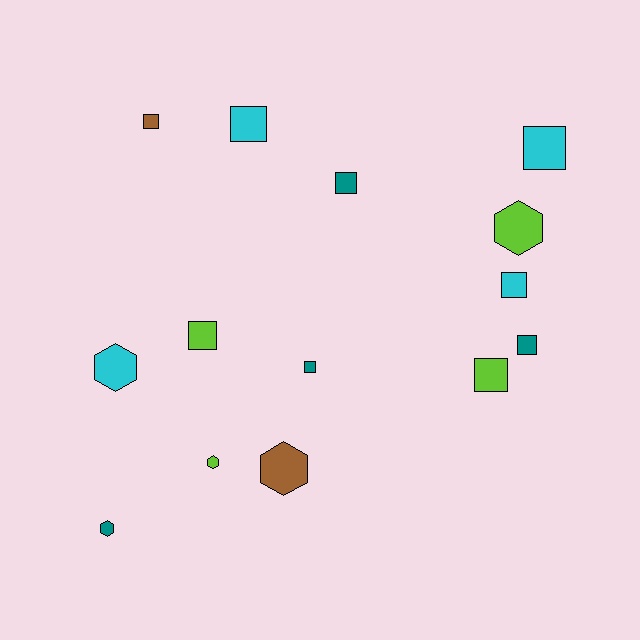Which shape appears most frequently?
Square, with 9 objects.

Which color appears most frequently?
Teal, with 4 objects.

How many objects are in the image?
There are 14 objects.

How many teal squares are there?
There are 3 teal squares.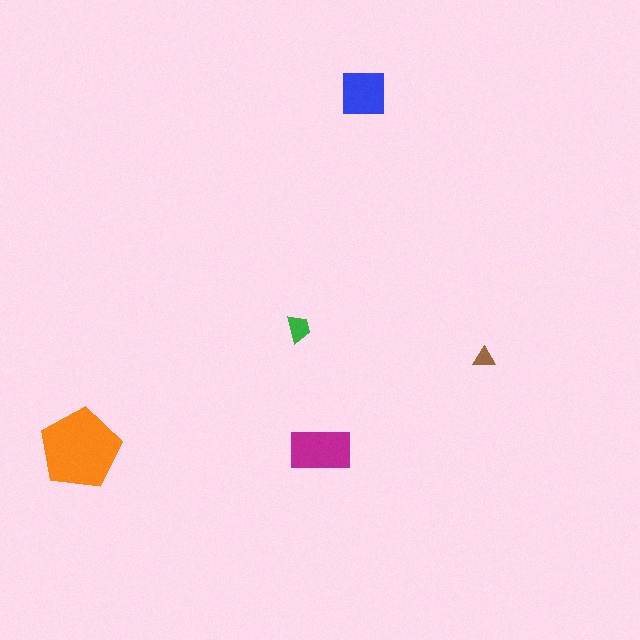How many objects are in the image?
There are 5 objects in the image.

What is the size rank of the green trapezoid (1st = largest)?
4th.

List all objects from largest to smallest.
The orange pentagon, the magenta rectangle, the blue square, the green trapezoid, the brown triangle.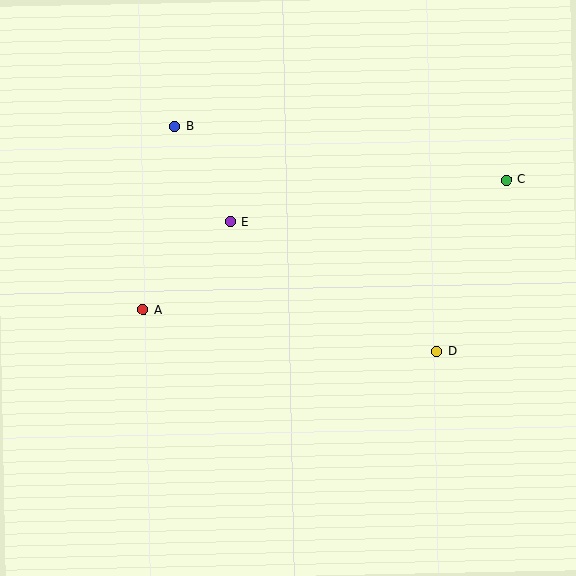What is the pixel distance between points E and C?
The distance between E and C is 279 pixels.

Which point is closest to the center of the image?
Point E at (230, 222) is closest to the center.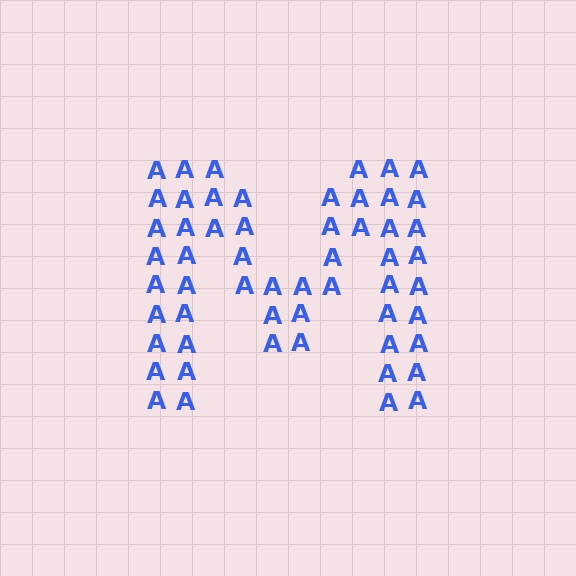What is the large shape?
The large shape is the letter M.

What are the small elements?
The small elements are letter A's.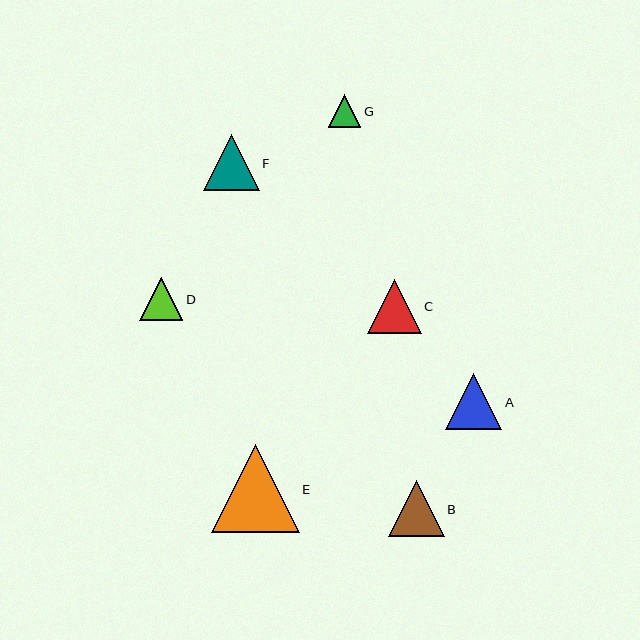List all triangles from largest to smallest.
From largest to smallest: E, A, F, B, C, D, G.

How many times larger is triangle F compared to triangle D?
Triangle F is approximately 1.3 times the size of triangle D.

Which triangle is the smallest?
Triangle G is the smallest with a size of approximately 32 pixels.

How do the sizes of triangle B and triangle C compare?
Triangle B and triangle C are approximately the same size.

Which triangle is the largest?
Triangle E is the largest with a size of approximately 88 pixels.